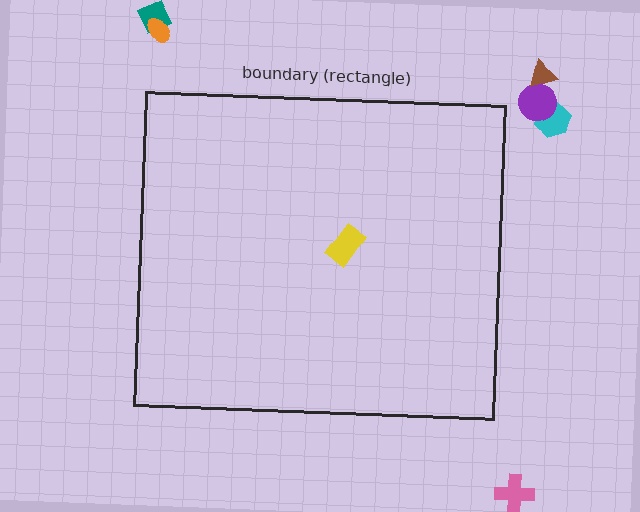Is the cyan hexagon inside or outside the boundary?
Outside.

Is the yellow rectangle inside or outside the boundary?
Inside.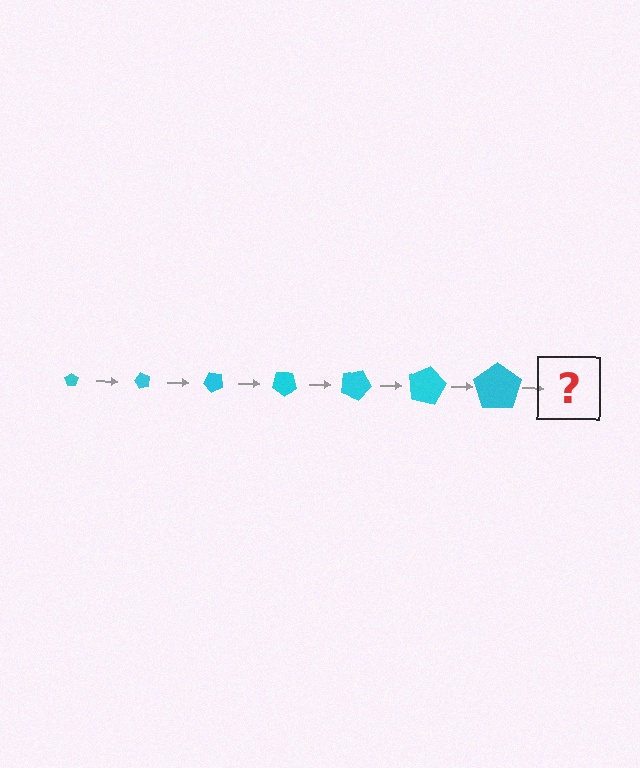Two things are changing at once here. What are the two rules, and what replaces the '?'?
The two rules are that the pentagon grows larger each step and it rotates 60 degrees each step. The '?' should be a pentagon, larger than the previous one and rotated 420 degrees from the start.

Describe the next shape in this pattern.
It should be a pentagon, larger than the previous one and rotated 420 degrees from the start.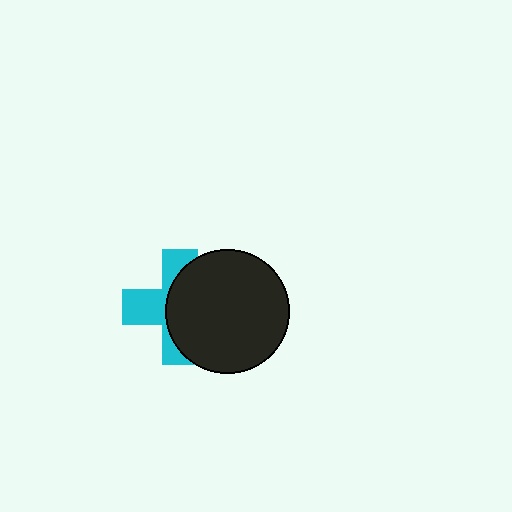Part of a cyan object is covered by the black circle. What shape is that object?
It is a cross.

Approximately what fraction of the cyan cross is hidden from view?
Roughly 56% of the cyan cross is hidden behind the black circle.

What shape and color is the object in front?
The object in front is a black circle.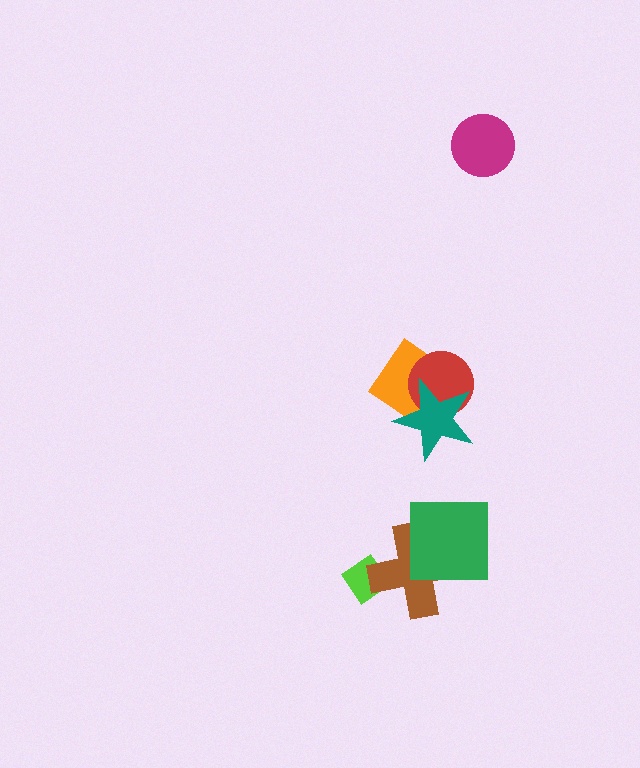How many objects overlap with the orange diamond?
2 objects overlap with the orange diamond.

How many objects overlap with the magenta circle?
0 objects overlap with the magenta circle.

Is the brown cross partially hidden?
Yes, it is partially covered by another shape.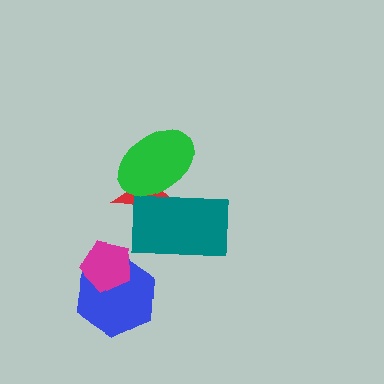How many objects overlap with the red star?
2 objects overlap with the red star.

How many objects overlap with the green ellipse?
2 objects overlap with the green ellipse.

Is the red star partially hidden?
Yes, it is partially covered by another shape.